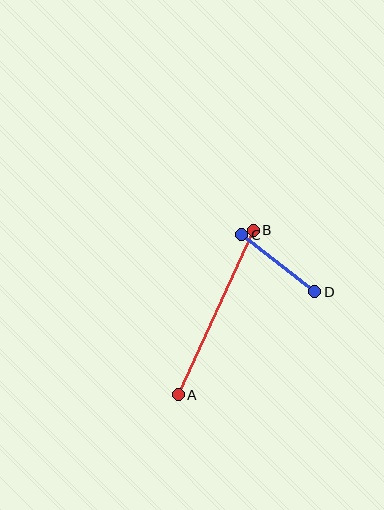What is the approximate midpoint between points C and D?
The midpoint is at approximately (278, 263) pixels.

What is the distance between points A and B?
The distance is approximately 181 pixels.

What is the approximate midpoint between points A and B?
The midpoint is at approximately (216, 312) pixels.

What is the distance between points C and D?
The distance is approximately 93 pixels.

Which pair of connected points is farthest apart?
Points A and B are farthest apart.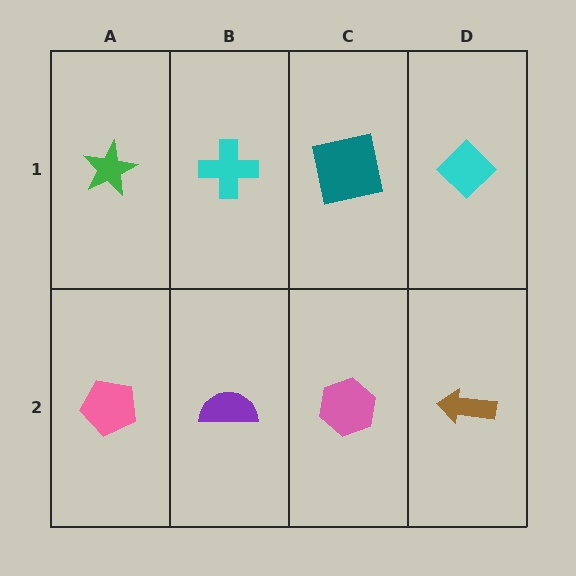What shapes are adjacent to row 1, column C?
A pink hexagon (row 2, column C), a cyan cross (row 1, column B), a cyan diamond (row 1, column D).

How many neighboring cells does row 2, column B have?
3.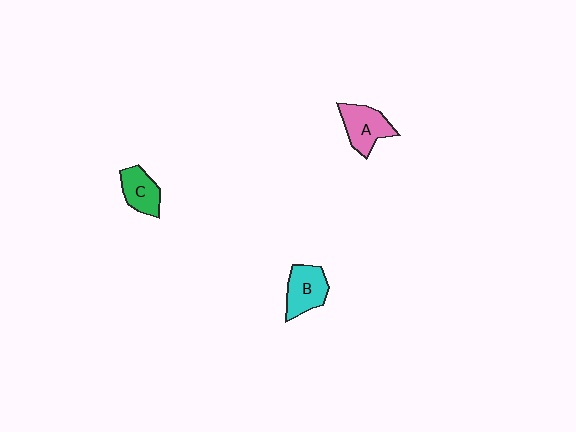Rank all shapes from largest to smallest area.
From largest to smallest: A (pink), B (cyan), C (green).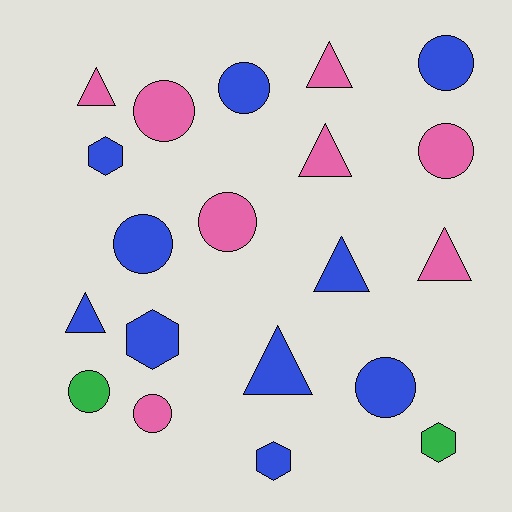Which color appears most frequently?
Blue, with 10 objects.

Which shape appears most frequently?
Circle, with 9 objects.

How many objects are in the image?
There are 20 objects.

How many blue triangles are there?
There are 3 blue triangles.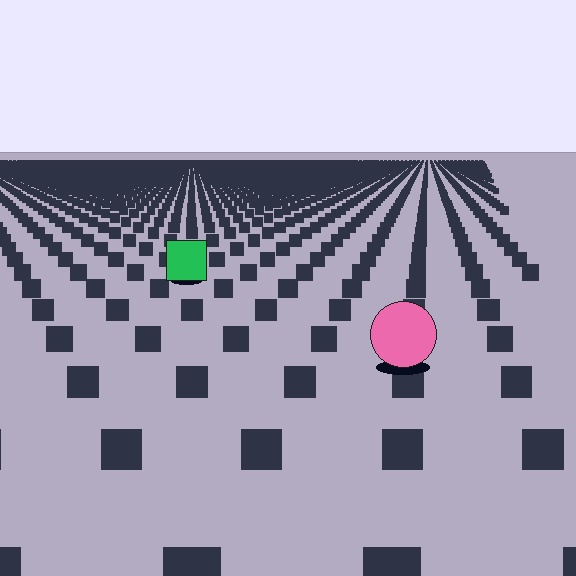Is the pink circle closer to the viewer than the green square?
Yes. The pink circle is closer — you can tell from the texture gradient: the ground texture is coarser near it.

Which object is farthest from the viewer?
The green square is farthest from the viewer. It appears smaller and the ground texture around it is denser.